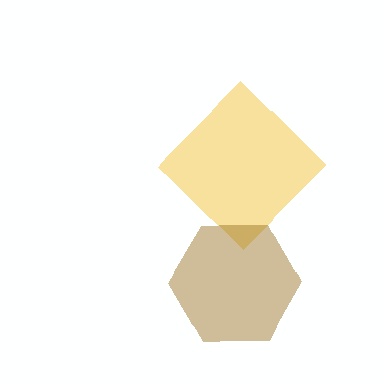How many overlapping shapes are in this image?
There are 2 overlapping shapes in the image.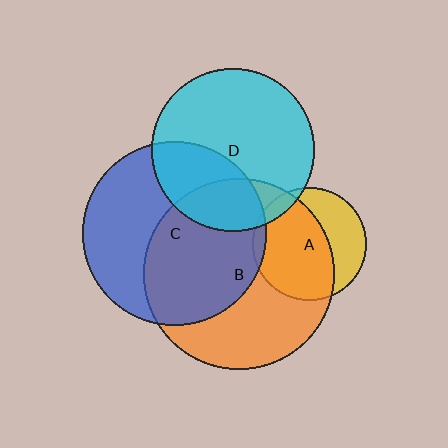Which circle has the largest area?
Circle B (orange).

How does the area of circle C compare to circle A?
Approximately 2.6 times.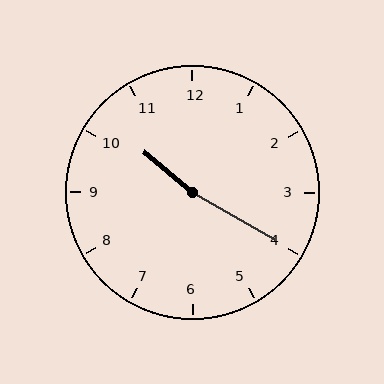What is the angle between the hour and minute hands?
Approximately 170 degrees.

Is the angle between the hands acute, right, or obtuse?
It is obtuse.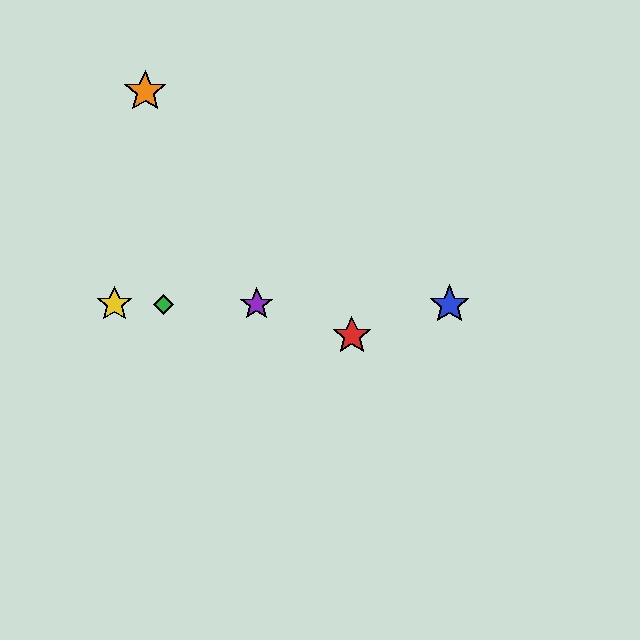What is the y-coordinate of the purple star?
The purple star is at y≈304.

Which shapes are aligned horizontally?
The blue star, the green diamond, the yellow star, the purple star are aligned horizontally.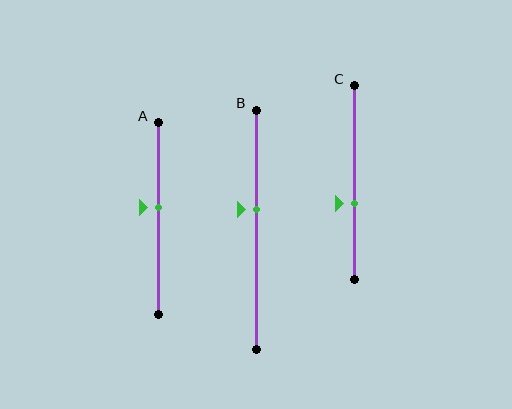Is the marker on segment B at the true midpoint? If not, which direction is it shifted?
No, the marker on segment B is shifted upward by about 8% of the segment length.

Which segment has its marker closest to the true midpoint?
Segment A has its marker closest to the true midpoint.